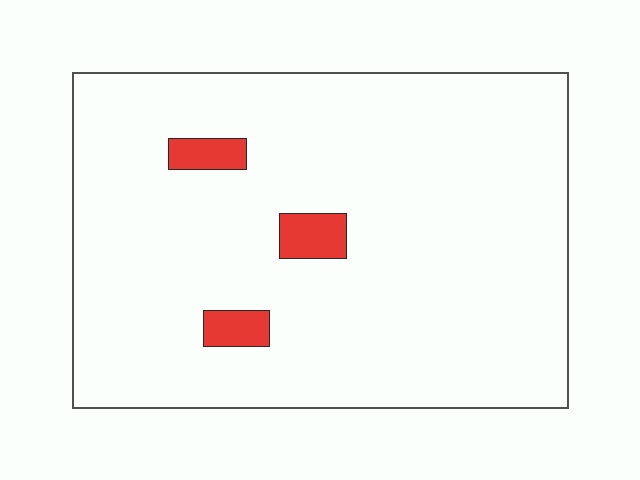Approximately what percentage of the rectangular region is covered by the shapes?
Approximately 5%.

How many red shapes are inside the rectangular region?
3.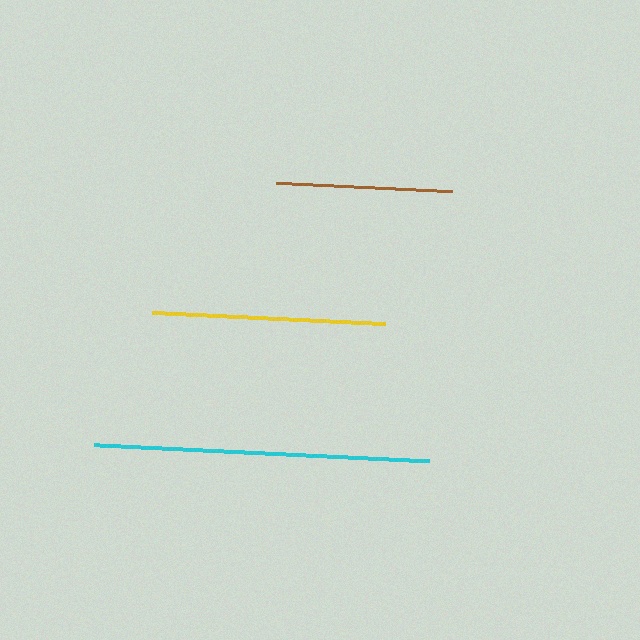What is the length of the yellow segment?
The yellow segment is approximately 233 pixels long.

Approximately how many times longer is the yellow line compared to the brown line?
The yellow line is approximately 1.3 times the length of the brown line.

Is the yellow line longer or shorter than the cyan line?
The cyan line is longer than the yellow line.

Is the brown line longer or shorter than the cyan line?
The cyan line is longer than the brown line.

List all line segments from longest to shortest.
From longest to shortest: cyan, yellow, brown.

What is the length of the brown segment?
The brown segment is approximately 177 pixels long.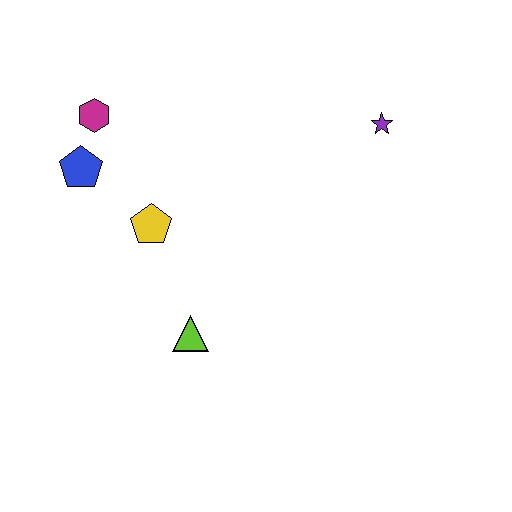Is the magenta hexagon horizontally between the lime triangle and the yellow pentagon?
No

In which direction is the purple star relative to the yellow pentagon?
The purple star is to the right of the yellow pentagon.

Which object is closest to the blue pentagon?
The magenta hexagon is closest to the blue pentagon.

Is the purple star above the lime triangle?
Yes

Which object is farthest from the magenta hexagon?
The purple star is farthest from the magenta hexagon.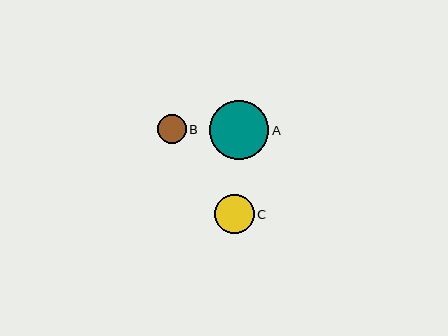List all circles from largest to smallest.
From largest to smallest: A, C, B.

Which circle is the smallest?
Circle B is the smallest with a size of approximately 29 pixels.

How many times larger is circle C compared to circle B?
Circle C is approximately 1.4 times the size of circle B.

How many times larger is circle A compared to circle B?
Circle A is approximately 2.0 times the size of circle B.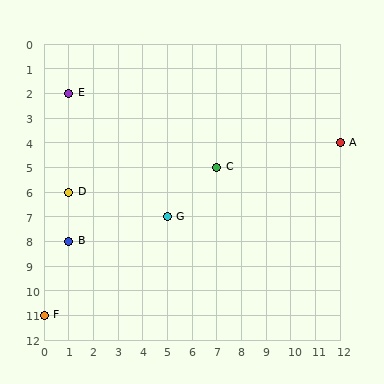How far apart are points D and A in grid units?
Points D and A are 11 columns and 2 rows apart (about 11.2 grid units diagonally).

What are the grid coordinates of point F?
Point F is at grid coordinates (0, 11).